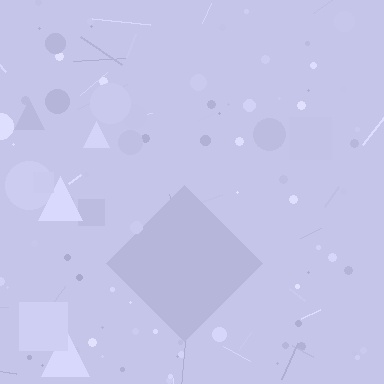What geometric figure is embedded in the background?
A diamond is embedded in the background.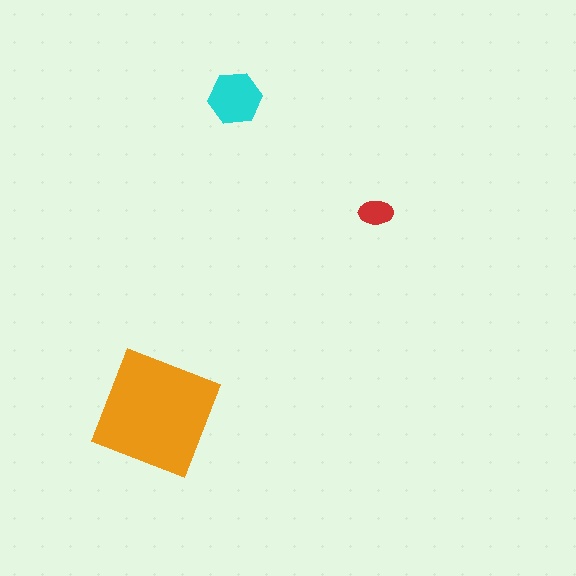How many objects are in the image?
There are 3 objects in the image.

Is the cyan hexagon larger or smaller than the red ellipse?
Larger.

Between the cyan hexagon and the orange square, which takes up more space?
The orange square.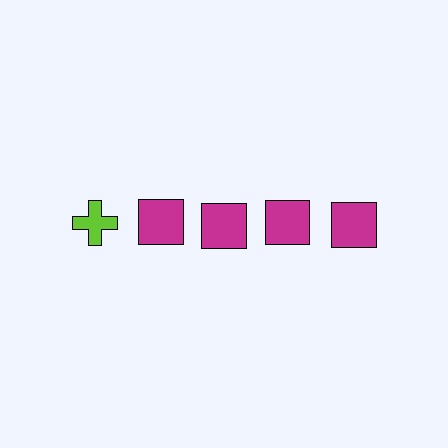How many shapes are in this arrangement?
There are 5 shapes arranged in a grid pattern.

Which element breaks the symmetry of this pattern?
The lime cross in the top row, leftmost column breaks the symmetry. All other shapes are magenta squares.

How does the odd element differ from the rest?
It differs in both color (lime instead of magenta) and shape (cross instead of square).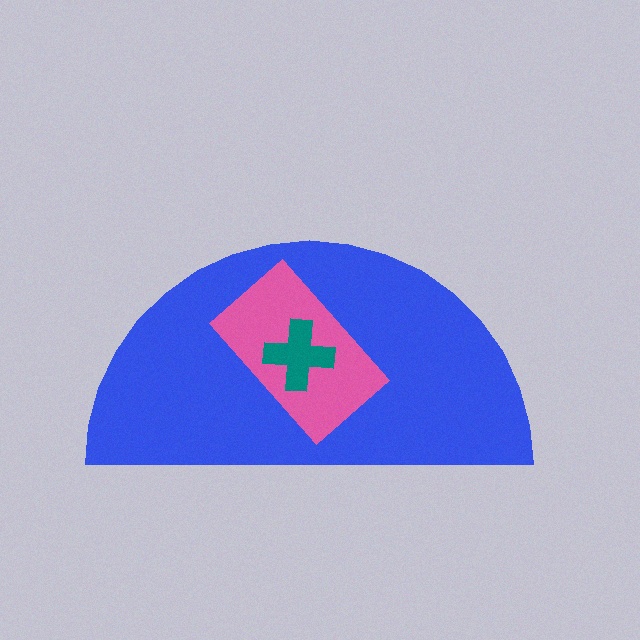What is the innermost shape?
The teal cross.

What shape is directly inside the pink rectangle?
The teal cross.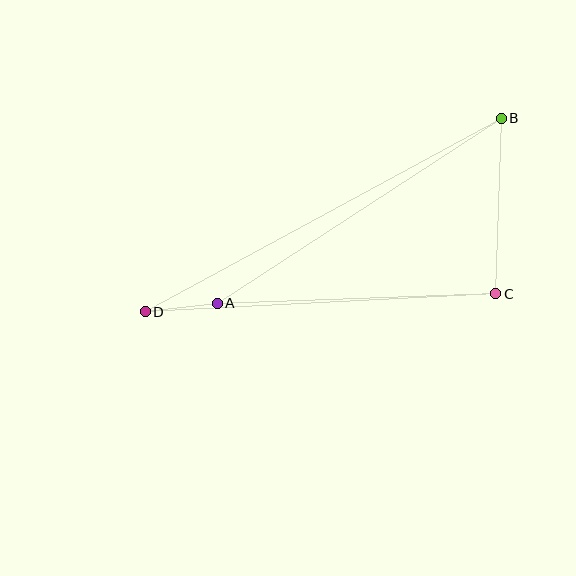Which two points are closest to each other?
Points A and D are closest to each other.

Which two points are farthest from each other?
Points B and D are farthest from each other.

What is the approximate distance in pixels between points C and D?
The distance between C and D is approximately 351 pixels.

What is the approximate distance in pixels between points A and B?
The distance between A and B is approximately 339 pixels.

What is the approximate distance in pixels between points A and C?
The distance between A and C is approximately 279 pixels.